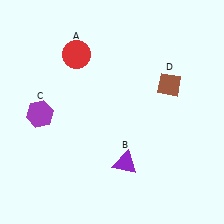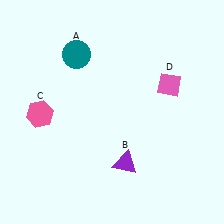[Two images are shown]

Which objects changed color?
A changed from red to teal. C changed from purple to pink. D changed from brown to pink.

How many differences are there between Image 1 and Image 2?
There are 3 differences between the two images.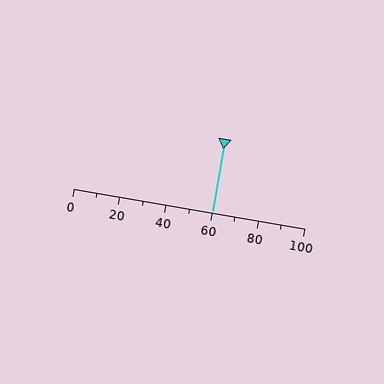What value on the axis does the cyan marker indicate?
The marker indicates approximately 60.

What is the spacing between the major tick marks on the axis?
The major ticks are spaced 20 apart.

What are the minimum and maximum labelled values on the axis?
The axis runs from 0 to 100.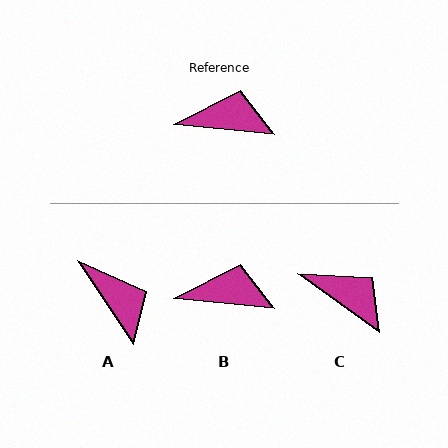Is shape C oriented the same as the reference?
No, it is off by about 30 degrees.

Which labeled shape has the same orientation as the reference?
B.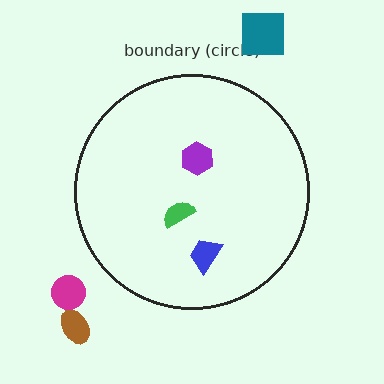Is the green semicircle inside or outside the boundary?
Inside.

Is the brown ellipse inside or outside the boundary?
Outside.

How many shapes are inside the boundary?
3 inside, 3 outside.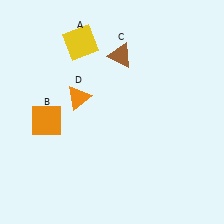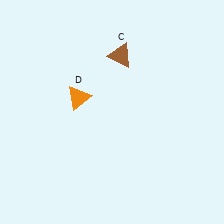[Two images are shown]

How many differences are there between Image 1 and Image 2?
There are 2 differences between the two images.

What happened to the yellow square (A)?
The yellow square (A) was removed in Image 2. It was in the top-left area of Image 1.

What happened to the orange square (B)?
The orange square (B) was removed in Image 2. It was in the bottom-left area of Image 1.